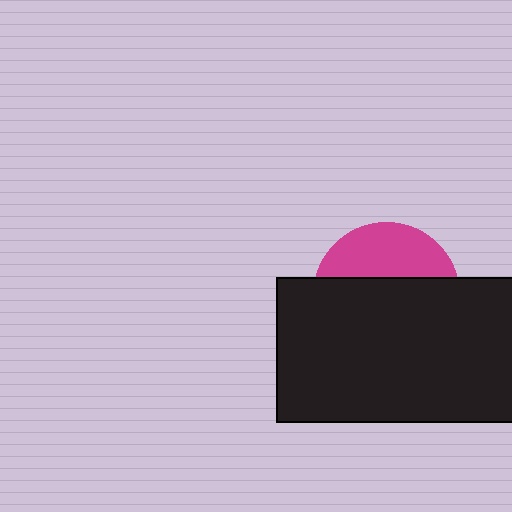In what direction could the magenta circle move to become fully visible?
The magenta circle could move up. That would shift it out from behind the black rectangle entirely.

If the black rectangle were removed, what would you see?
You would see the complete magenta circle.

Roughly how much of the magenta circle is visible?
A small part of it is visible (roughly 35%).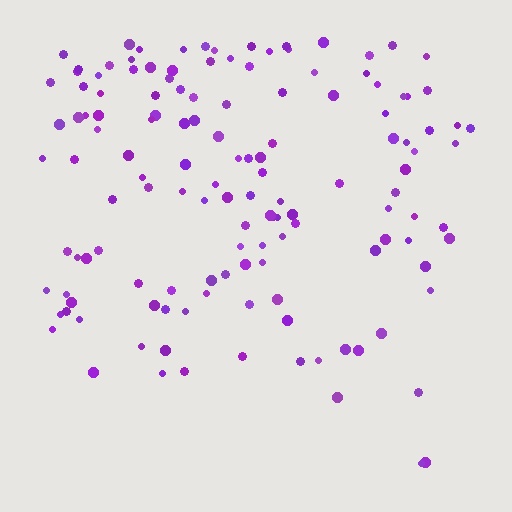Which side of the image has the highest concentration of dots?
The top.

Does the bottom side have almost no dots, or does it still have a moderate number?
Still a moderate number, just noticeably fewer than the top.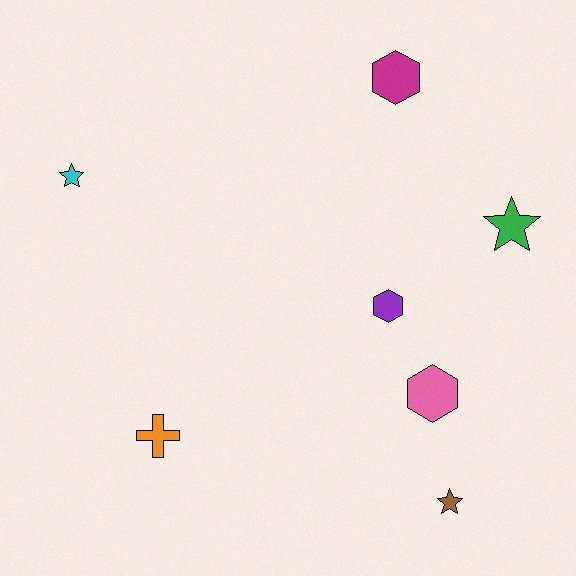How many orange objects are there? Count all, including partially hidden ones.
There is 1 orange object.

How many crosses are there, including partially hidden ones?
There is 1 cross.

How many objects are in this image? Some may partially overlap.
There are 7 objects.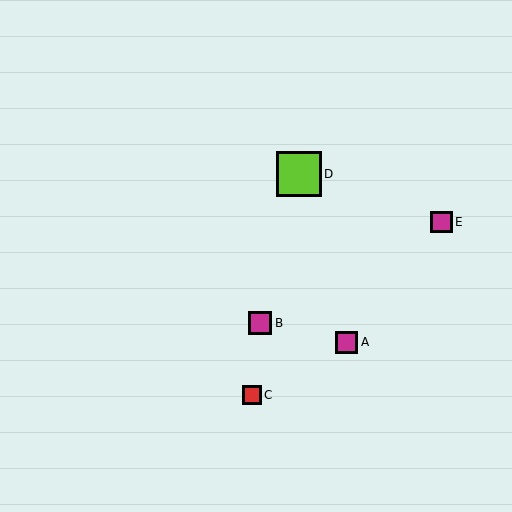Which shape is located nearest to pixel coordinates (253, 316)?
The magenta square (labeled B) at (260, 323) is nearest to that location.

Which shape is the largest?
The lime square (labeled D) is the largest.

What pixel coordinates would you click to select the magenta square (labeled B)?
Click at (260, 323) to select the magenta square B.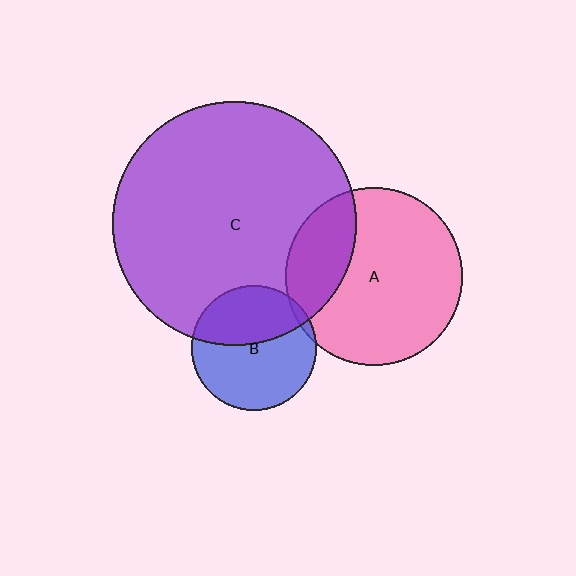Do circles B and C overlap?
Yes.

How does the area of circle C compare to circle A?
Approximately 1.9 times.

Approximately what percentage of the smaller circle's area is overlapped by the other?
Approximately 40%.